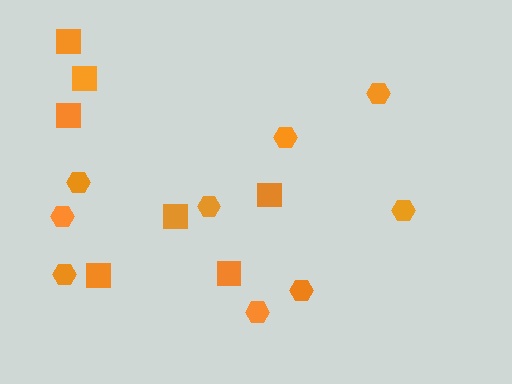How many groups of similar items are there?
There are 2 groups: one group of hexagons (9) and one group of squares (7).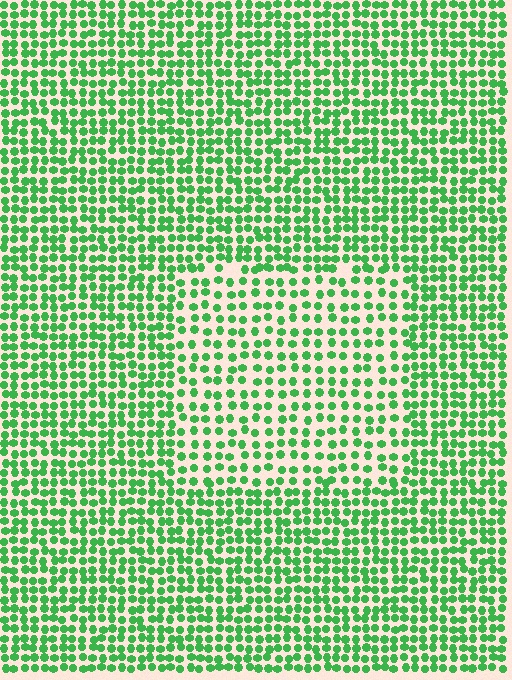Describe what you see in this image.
The image contains small green elements arranged at two different densities. A rectangle-shaped region is visible where the elements are less densely packed than the surrounding area.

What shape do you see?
I see a rectangle.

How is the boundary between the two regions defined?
The boundary is defined by a change in element density (approximately 1.6x ratio). All elements are the same color, size, and shape.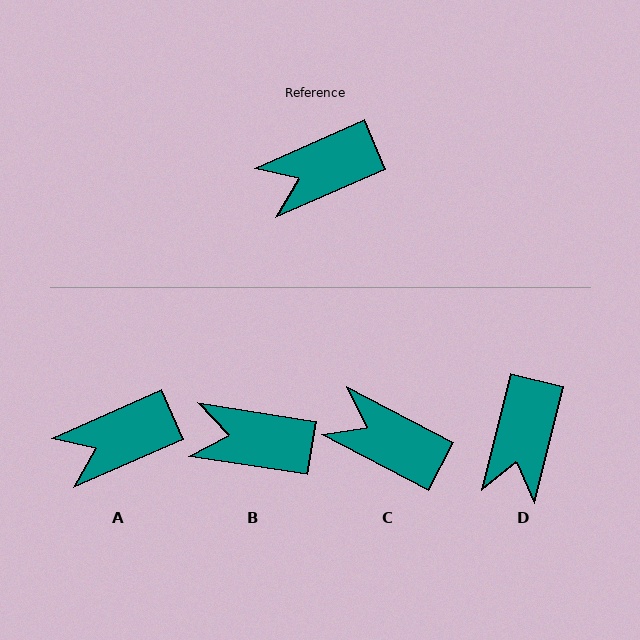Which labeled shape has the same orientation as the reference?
A.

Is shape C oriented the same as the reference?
No, it is off by about 52 degrees.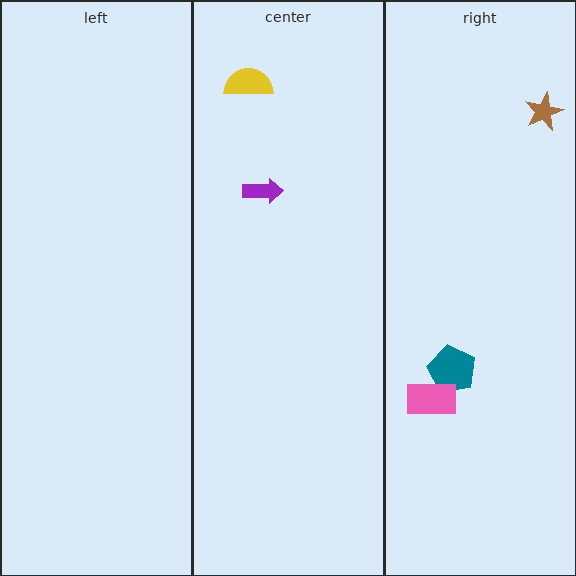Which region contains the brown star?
The right region.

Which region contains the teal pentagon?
The right region.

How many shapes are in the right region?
3.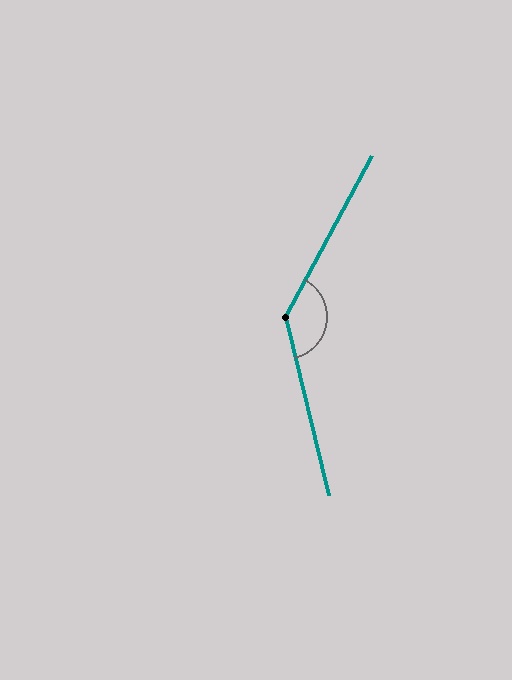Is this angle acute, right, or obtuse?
It is obtuse.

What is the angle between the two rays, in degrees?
Approximately 138 degrees.